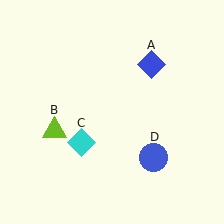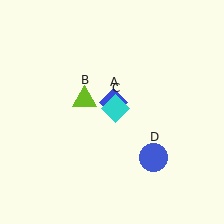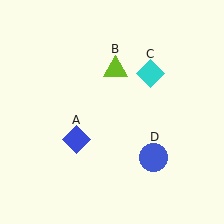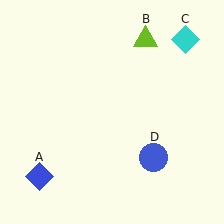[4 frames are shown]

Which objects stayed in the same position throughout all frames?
Blue circle (object D) remained stationary.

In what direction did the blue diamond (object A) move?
The blue diamond (object A) moved down and to the left.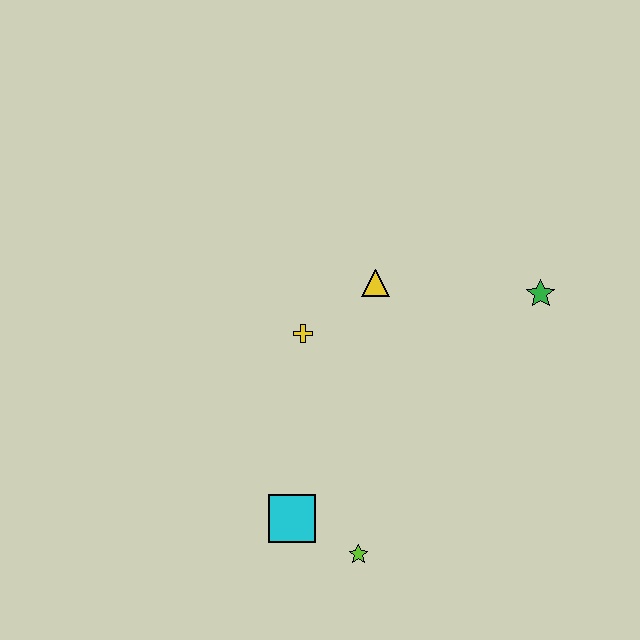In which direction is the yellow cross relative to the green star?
The yellow cross is to the left of the green star.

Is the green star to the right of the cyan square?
Yes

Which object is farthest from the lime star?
The green star is farthest from the lime star.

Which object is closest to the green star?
The yellow triangle is closest to the green star.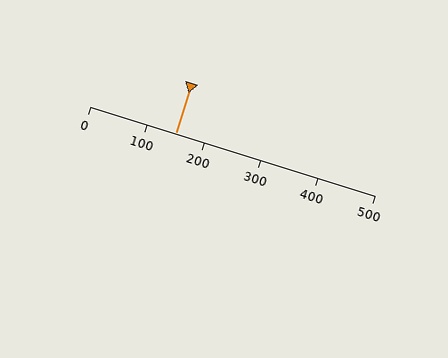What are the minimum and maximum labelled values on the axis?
The axis runs from 0 to 500.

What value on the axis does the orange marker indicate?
The marker indicates approximately 150.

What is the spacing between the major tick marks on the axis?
The major ticks are spaced 100 apart.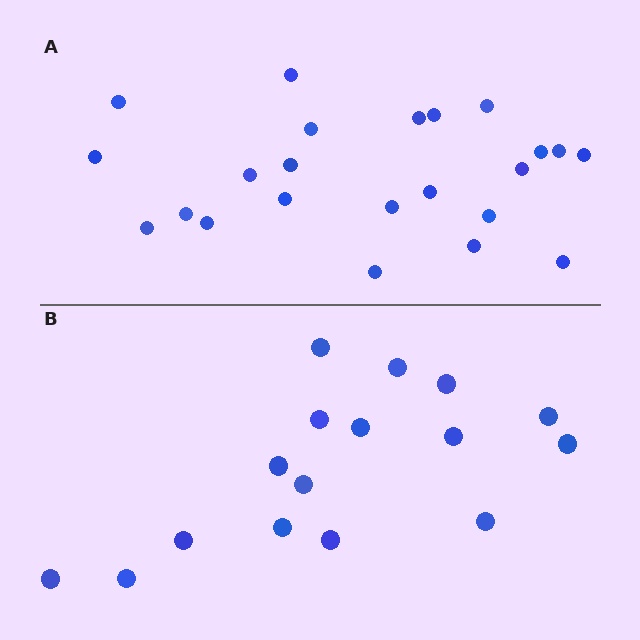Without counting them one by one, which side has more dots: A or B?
Region A (the top region) has more dots.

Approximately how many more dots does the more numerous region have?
Region A has roughly 8 or so more dots than region B.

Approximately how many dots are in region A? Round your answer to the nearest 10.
About 20 dots. (The exact count is 23, which rounds to 20.)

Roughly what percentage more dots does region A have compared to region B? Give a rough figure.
About 45% more.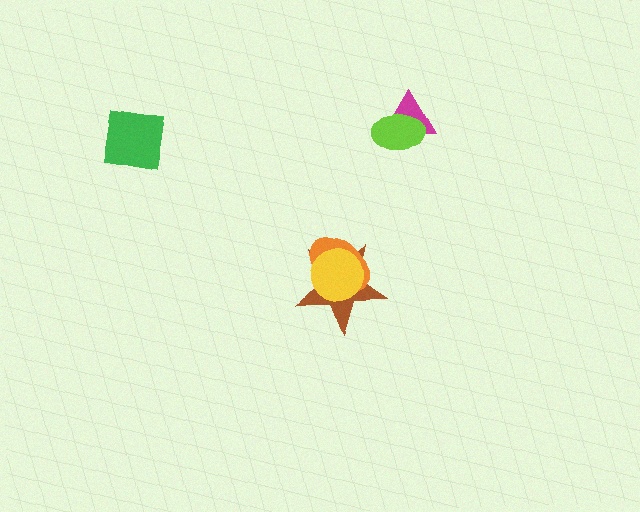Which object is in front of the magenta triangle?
The lime ellipse is in front of the magenta triangle.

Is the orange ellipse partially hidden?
Yes, it is partially covered by another shape.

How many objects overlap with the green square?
0 objects overlap with the green square.